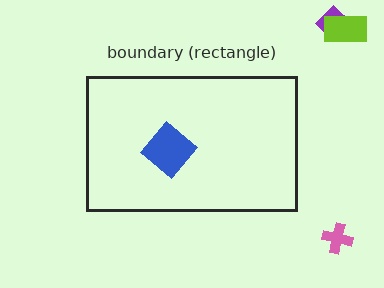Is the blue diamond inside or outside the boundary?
Inside.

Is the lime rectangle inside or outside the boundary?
Outside.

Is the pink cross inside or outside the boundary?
Outside.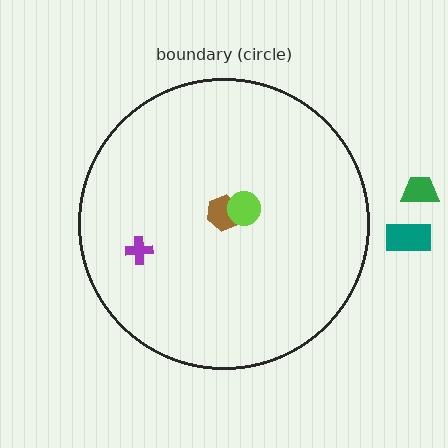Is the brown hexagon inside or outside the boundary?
Inside.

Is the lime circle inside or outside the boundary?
Inside.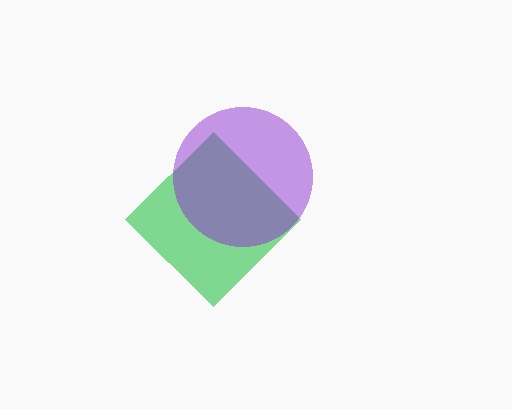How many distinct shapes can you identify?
There are 2 distinct shapes: a green diamond, a purple circle.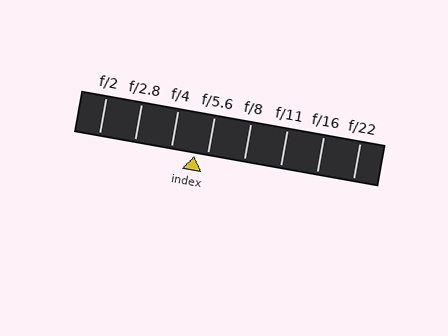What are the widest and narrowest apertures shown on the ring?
The widest aperture shown is f/2 and the narrowest is f/22.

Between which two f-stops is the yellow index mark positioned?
The index mark is between f/4 and f/5.6.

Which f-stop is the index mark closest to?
The index mark is closest to f/5.6.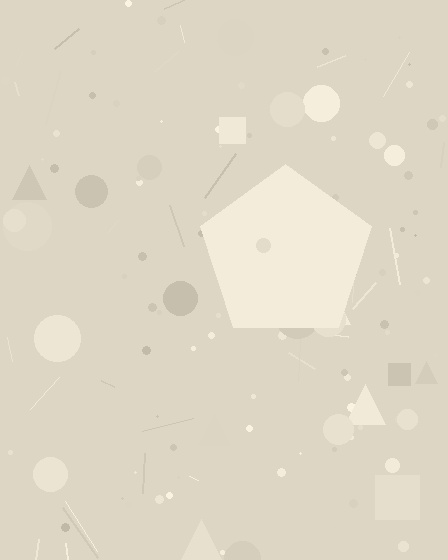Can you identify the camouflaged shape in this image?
The camouflaged shape is a pentagon.